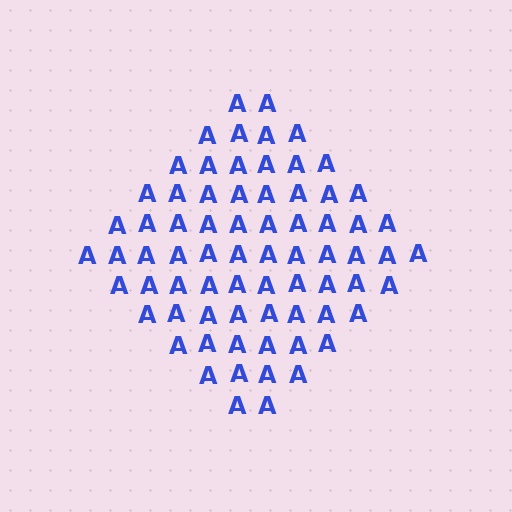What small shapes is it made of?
It is made of small letter A's.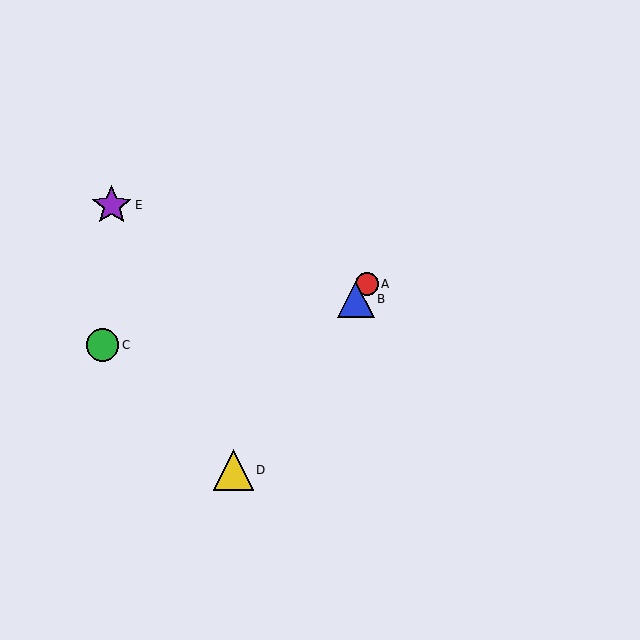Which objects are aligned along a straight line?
Objects A, B, D are aligned along a straight line.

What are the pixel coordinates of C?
Object C is at (103, 345).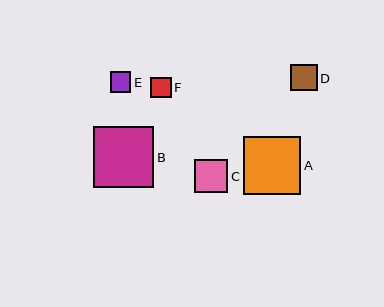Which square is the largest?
Square B is the largest with a size of approximately 61 pixels.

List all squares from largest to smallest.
From largest to smallest: B, A, C, D, E, F.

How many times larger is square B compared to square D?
Square B is approximately 2.3 times the size of square D.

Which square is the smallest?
Square F is the smallest with a size of approximately 20 pixels.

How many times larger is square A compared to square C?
Square A is approximately 1.7 times the size of square C.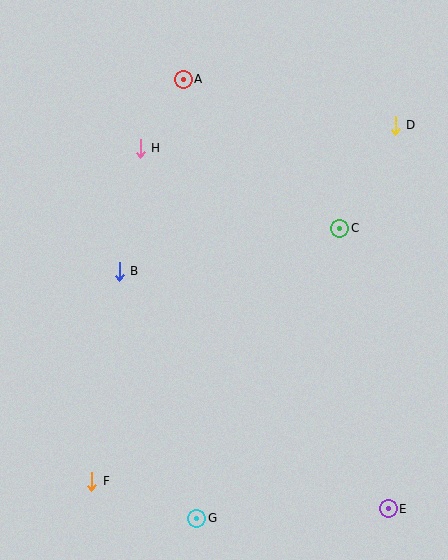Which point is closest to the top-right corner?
Point D is closest to the top-right corner.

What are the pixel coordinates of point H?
Point H is at (140, 148).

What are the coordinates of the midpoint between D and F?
The midpoint between D and F is at (244, 303).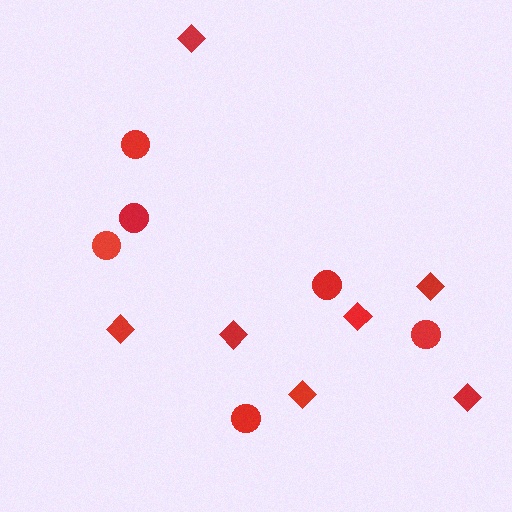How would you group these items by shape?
There are 2 groups: one group of circles (6) and one group of diamonds (7).